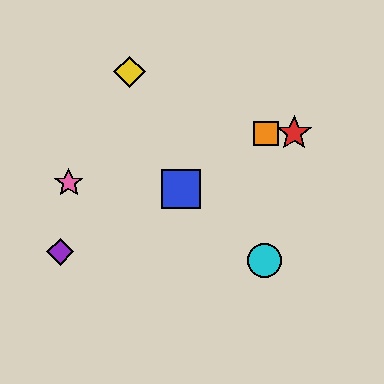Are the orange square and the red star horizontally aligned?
Yes, both are at y≈133.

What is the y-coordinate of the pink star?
The pink star is at y≈183.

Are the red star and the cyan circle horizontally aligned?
No, the red star is at y≈133 and the cyan circle is at y≈261.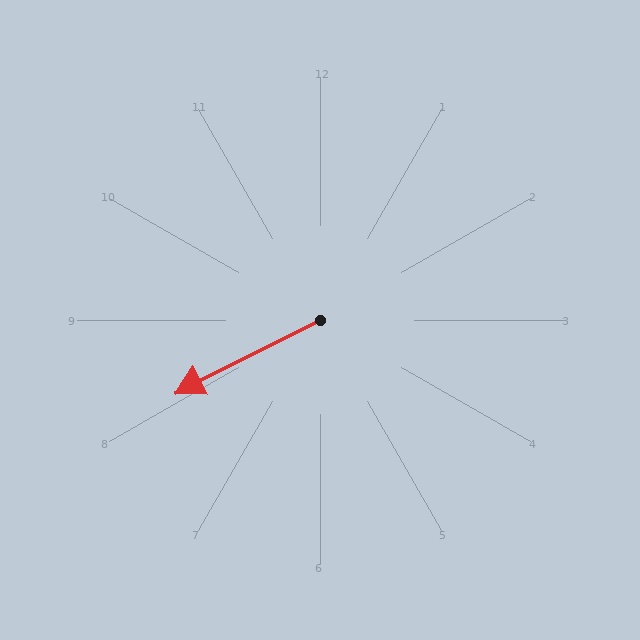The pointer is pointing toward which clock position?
Roughly 8 o'clock.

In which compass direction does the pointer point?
Southwest.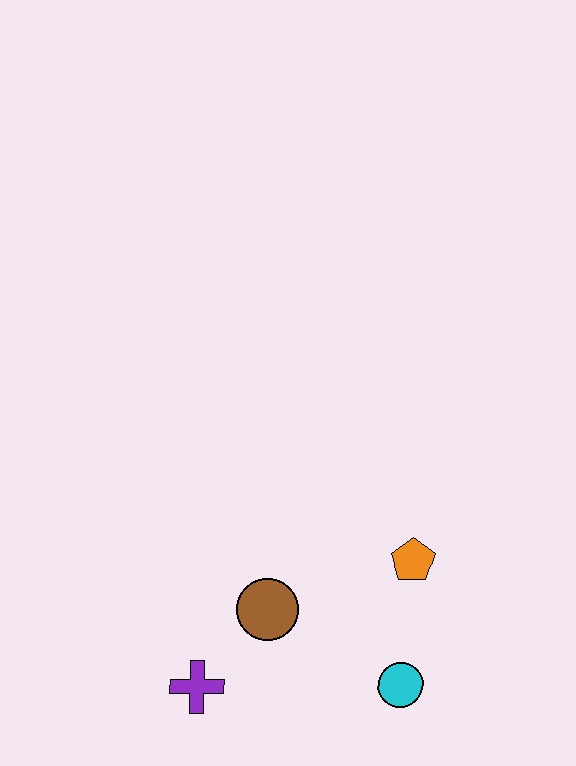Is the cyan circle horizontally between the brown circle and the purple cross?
No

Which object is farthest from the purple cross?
The orange pentagon is farthest from the purple cross.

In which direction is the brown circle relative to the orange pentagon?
The brown circle is to the left of the orange pentagon.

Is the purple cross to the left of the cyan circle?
Yes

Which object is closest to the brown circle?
The purple cross is closest to the brown circle.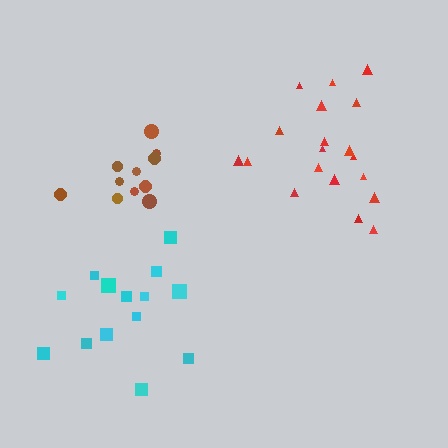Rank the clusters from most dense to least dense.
brown, red, cyan.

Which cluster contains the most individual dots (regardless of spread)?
Red (19).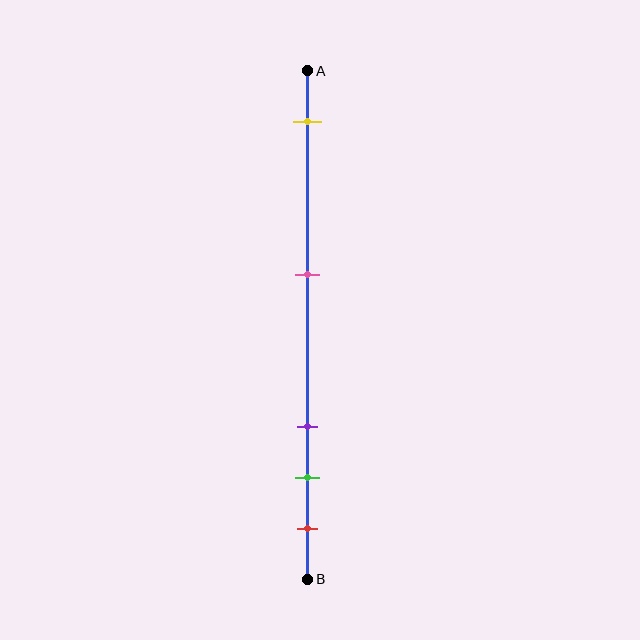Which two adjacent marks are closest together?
The green and red marks are the closest adjacent pair.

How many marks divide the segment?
There are 5 marks dividing the segment.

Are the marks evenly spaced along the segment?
No, the marks are not evenly spaced.